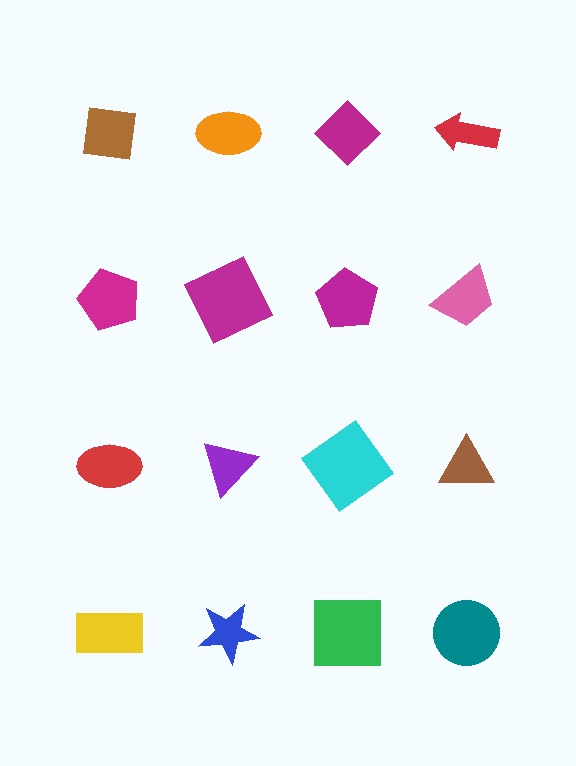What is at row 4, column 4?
A teal circle.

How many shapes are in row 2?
4 shapes.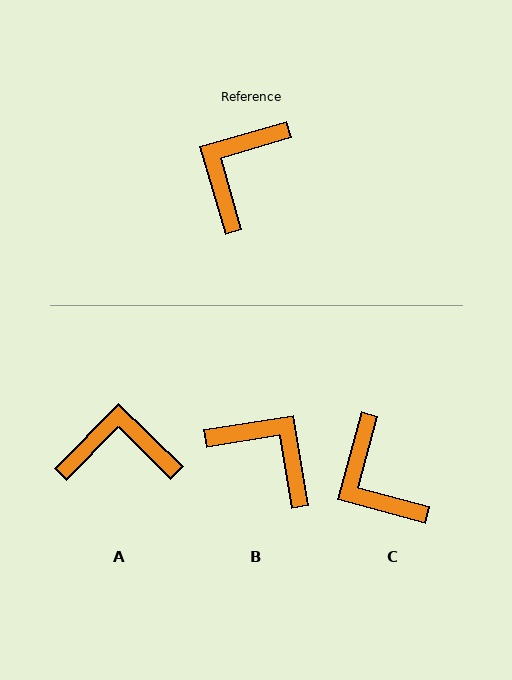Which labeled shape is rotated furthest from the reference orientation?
B, about 97 degrees away.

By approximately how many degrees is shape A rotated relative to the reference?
Approximately 61 degrees clockwise.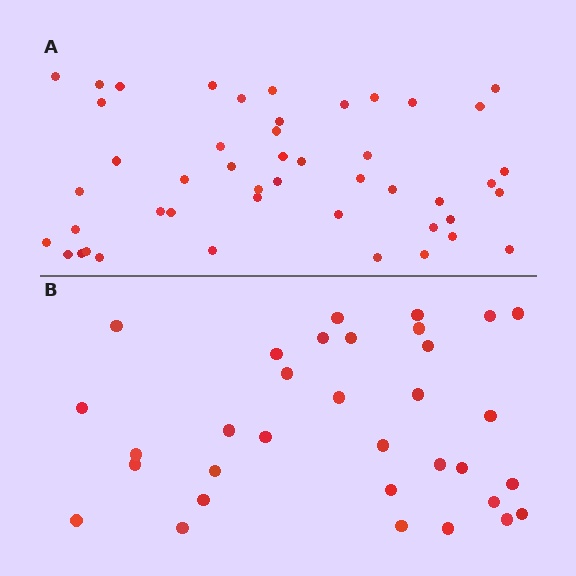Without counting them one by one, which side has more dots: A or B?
Region A (the top region) has more dots.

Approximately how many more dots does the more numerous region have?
Region A has approximately 15 more dots than region B.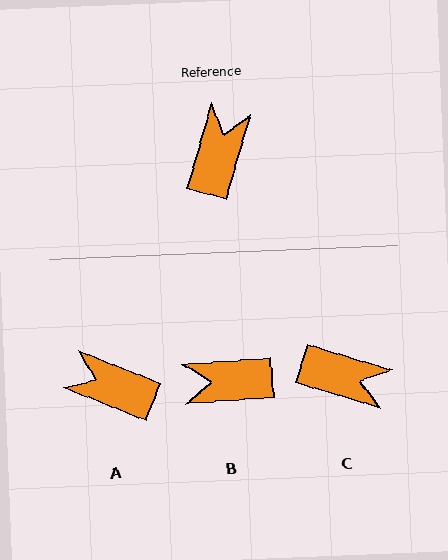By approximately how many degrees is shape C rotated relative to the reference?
Approximately 90 degrees clockwise.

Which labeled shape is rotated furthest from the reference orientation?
B, about 110 degrees away.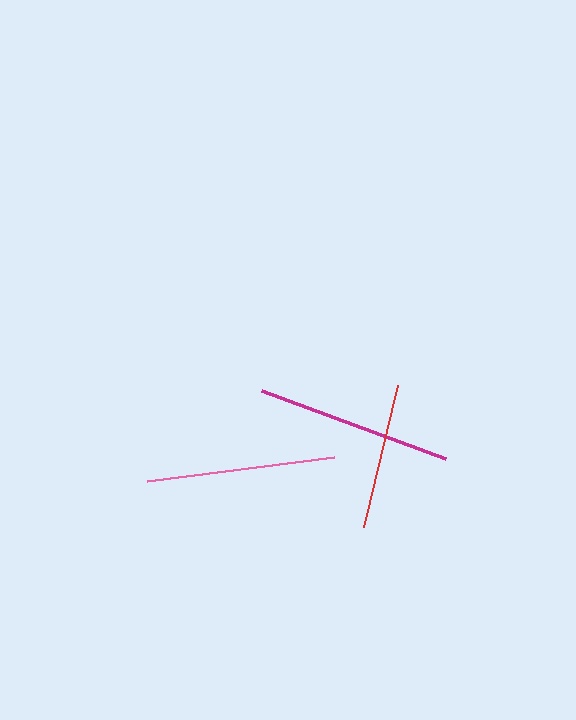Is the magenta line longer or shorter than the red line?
The magenta line is longer than the red line.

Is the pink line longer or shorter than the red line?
The pink line is longer than the red line.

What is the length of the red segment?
The red segment is approximately 146 pixels long.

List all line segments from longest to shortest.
From longest to shortest: magenta, pink, red.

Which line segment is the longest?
The magenta line is the longest at approximately 197 pixels.